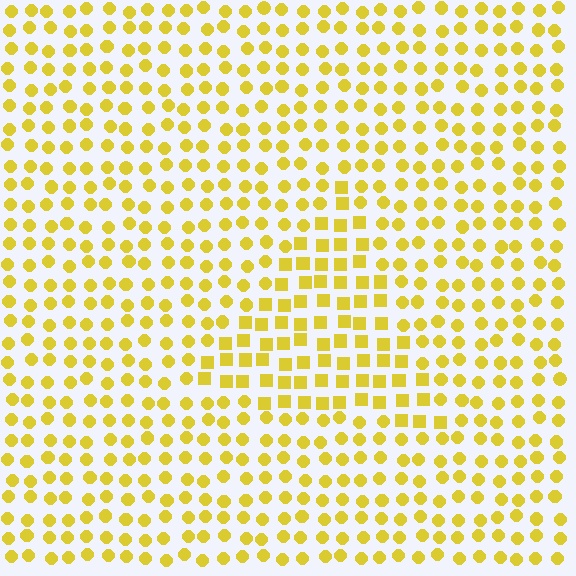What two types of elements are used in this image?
The image uses squares inside the triangle region and circles outside it.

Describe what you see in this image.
The image is filled with small yellow elements arranged in a uniform grid. A triangle-shaped region contains squares, while the surrounding area contains circles. The boundary is defined purely by the change in element shape.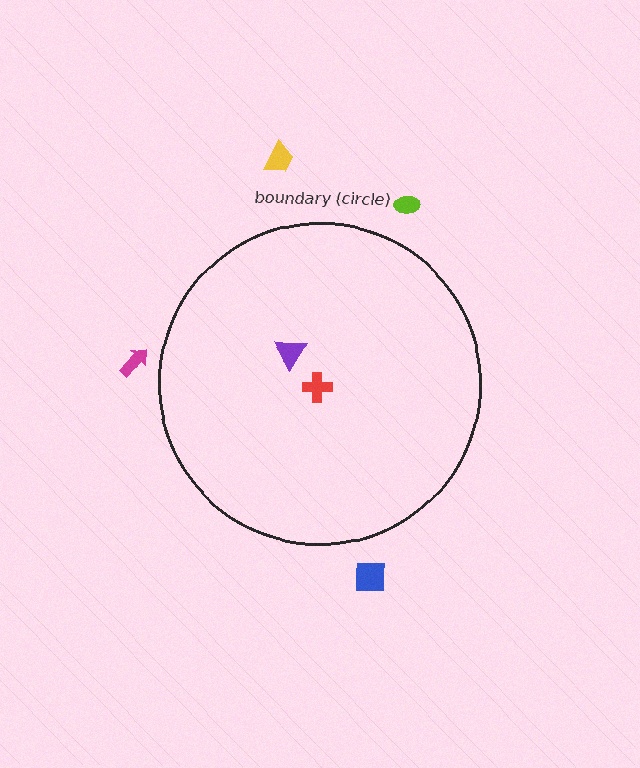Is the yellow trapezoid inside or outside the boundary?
Outside.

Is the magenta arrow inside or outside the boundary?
Outside.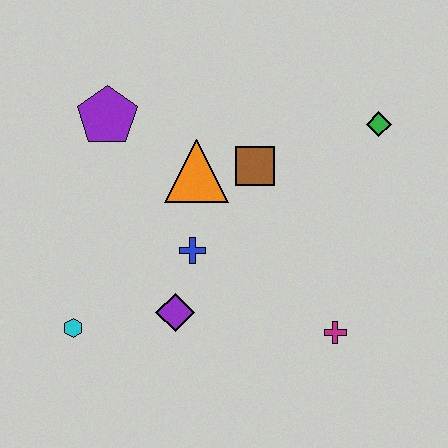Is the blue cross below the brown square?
Yes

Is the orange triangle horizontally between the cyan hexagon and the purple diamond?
No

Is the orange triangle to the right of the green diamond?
No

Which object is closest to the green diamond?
The brown square is closest to the green diamond.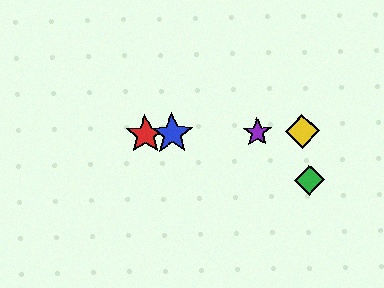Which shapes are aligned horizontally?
The red star, the blue star, the yellow diamond, the purple star are aligned horizontally.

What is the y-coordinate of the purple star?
The purple star is at y≈132.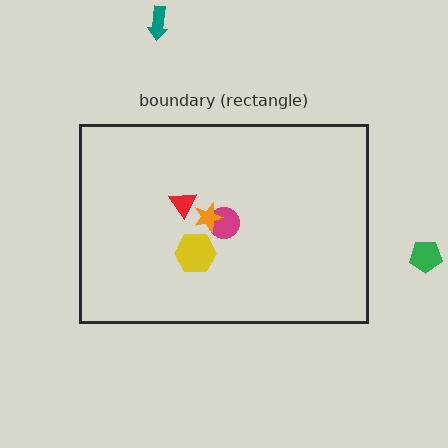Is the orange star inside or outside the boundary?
Inside.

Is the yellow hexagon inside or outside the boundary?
Inside.